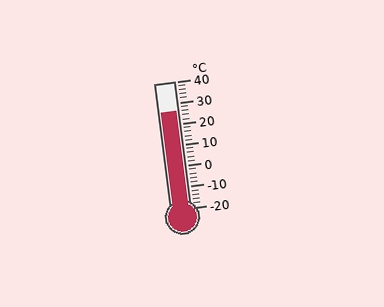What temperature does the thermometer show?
The thermometer shows approximately 26°C.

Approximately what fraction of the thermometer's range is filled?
The thermometer is filled to approximately 75% of its range.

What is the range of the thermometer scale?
The thermometer scale ranges from -20°C to 40°C.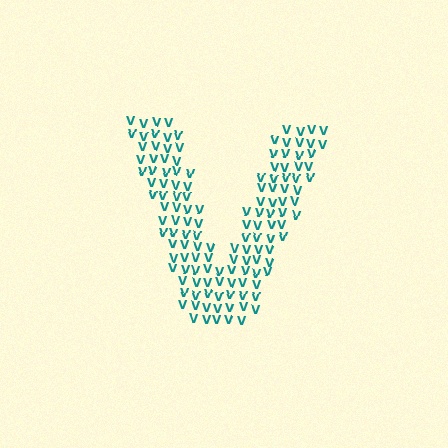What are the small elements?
The small elements are letter V's.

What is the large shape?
The large shape is the letter V.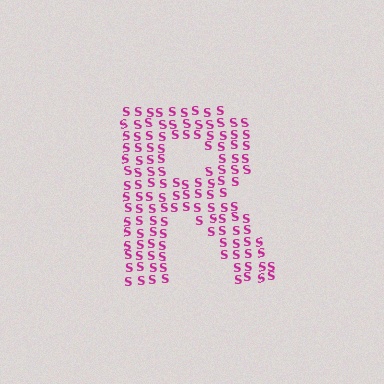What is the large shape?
The large shape is the letter R.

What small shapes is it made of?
It is made of small letter S's.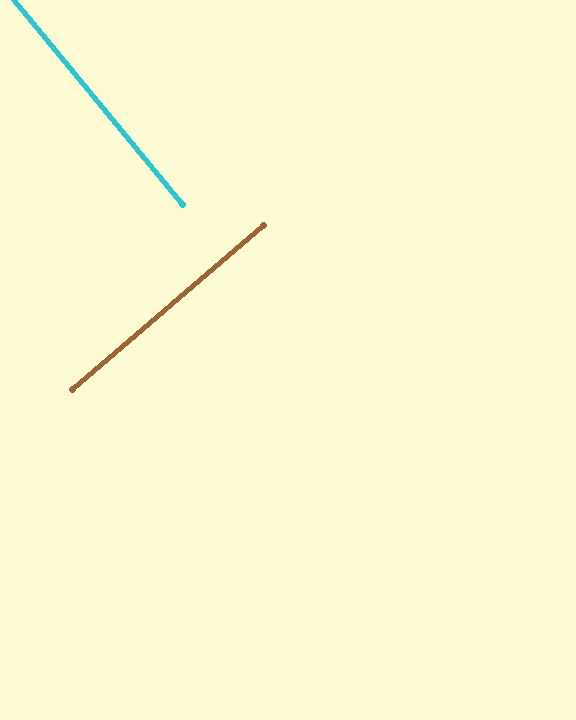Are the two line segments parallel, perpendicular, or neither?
Perpendicular — they meet at approximately 89°.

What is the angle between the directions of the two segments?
Approximately 89 degrees.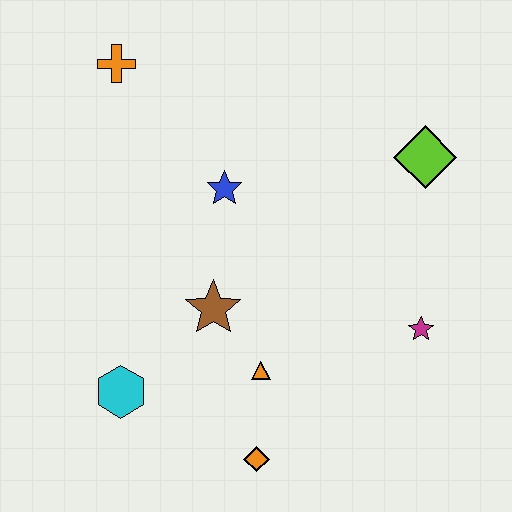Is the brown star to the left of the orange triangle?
Yes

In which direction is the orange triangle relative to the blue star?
The orange triangle is below the blue star.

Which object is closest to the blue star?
The brown star is closest to the blue star.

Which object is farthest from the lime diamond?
The cyan hexagon is farthest from the lime diamond.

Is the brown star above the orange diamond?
Yes